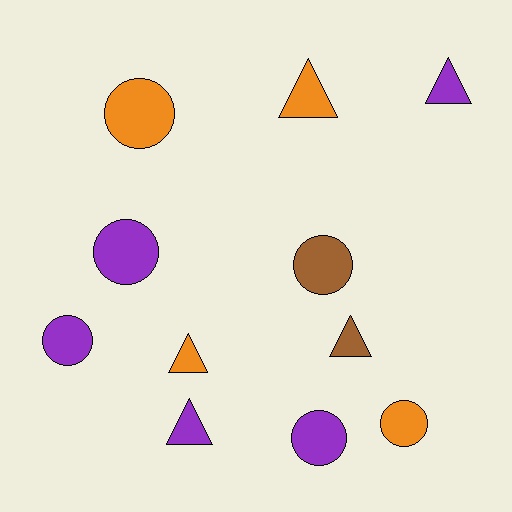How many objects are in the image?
There are 11 objects.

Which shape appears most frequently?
Circle, with 6 objects.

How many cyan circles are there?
There are no cyan circles.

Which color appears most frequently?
Purple, with 5 objects.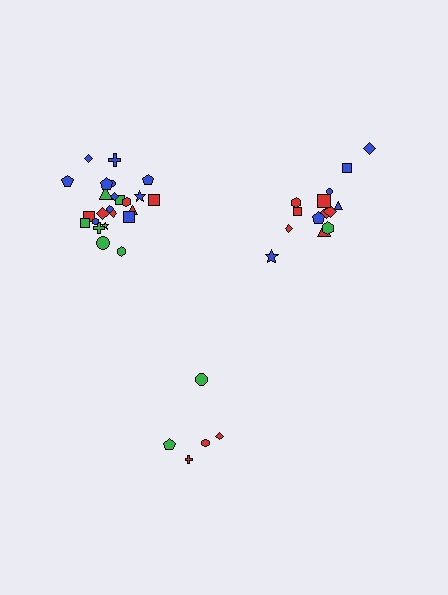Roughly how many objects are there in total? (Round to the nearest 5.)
Roughly 45 objects in total.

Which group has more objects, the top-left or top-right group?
The top-left group.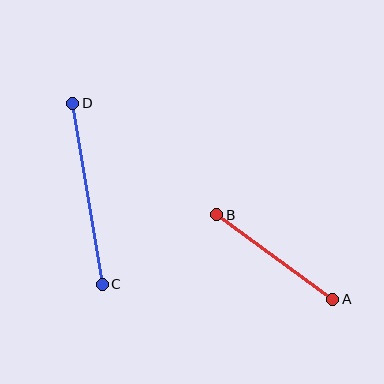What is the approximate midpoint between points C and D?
The midpoint is at approximately (88, 194) pixels.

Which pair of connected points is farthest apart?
Points C and D are farthest apart.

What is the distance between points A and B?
The distance is approximately 144 pixels.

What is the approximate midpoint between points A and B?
The midpoint is at approximately (275, 257) pixels.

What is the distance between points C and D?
The distance is approximately 183 pixels.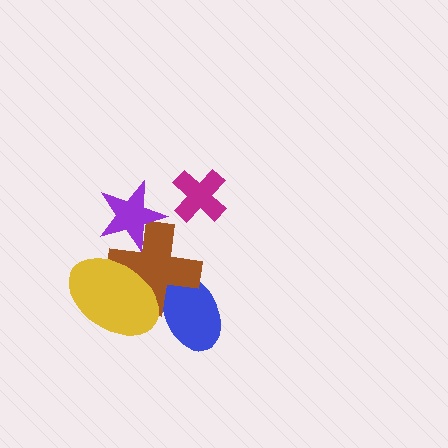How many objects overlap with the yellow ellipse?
2 objects overlap with the yellow ellipse.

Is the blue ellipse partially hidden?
Yes, it is partially covered by another shape.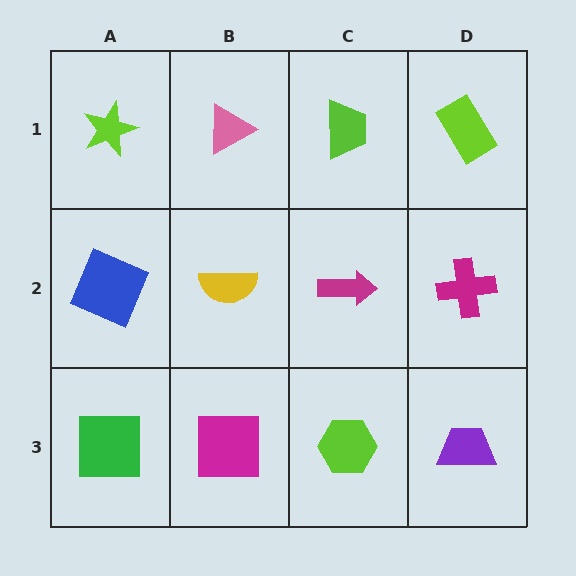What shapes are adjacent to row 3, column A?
A blue square (row 2, column A), a magenta square (row 3, column B).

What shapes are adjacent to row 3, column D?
A magenta cross (row 2, column D), a lime hexagon (row 3, column C).